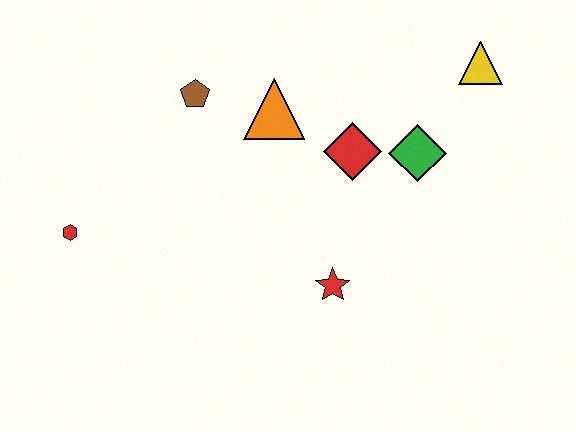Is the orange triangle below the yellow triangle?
Yes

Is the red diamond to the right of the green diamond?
No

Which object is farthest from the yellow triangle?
The red hexagon is farthest from the yellow triangle.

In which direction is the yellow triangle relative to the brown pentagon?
The yellow triangle is to the right of the brown pentagon.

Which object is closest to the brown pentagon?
The orange triangle is closest to the brown pentagon.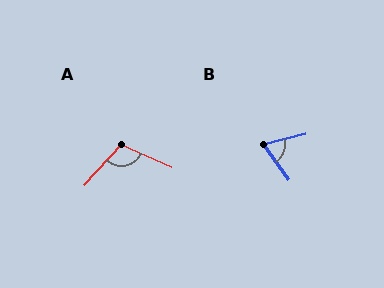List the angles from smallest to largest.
B (68°), A (108°).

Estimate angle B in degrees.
Approximately 68 degrees.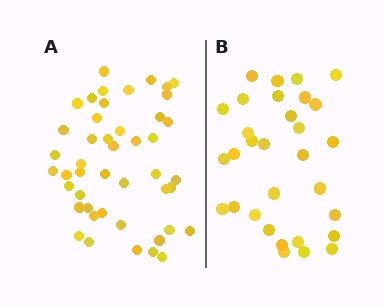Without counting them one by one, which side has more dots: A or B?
Region A (the left region) has more dots.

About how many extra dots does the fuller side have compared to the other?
Region A has approximately 15 more dots than region B.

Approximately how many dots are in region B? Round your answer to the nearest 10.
About 30 dots. (The exact count is 31, which rounds to 30.)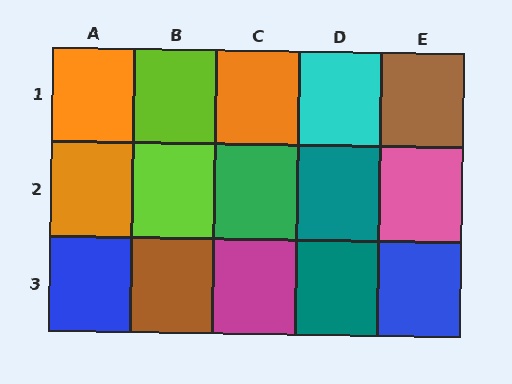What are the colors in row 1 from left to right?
Orange, lime, orange, cyan, brown.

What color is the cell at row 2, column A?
Orange.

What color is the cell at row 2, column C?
Green.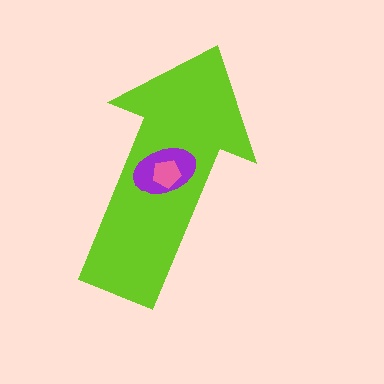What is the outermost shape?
The lime arrow.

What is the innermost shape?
The pink pentagon.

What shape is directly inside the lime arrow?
The purple ellipse.